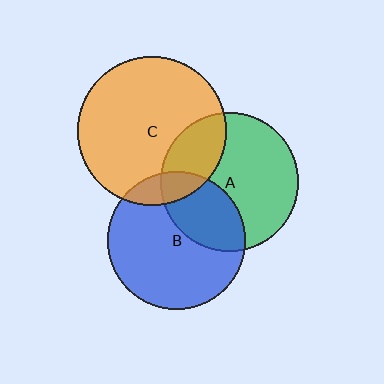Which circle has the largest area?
Circle C (orange).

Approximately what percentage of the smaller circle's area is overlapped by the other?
Approximately 15%.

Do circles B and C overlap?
Yes.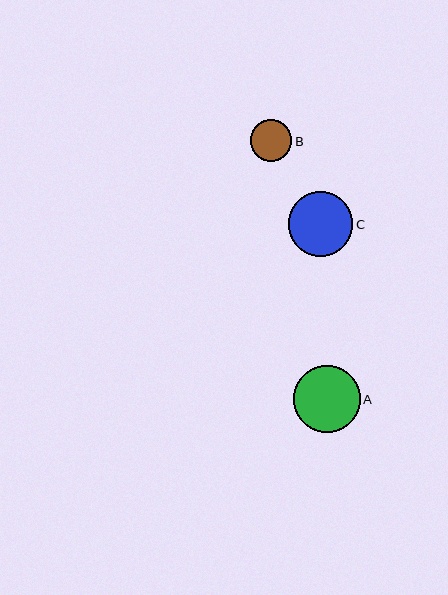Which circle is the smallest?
Circle B is the smallest with a size of approximately 42 pixels.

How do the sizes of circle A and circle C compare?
Circle A and circle C are approximately the same size.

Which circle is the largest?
Circle A is the largest with a size of approximately 67 pixels.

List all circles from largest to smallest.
From largest to smallest: A, C, B.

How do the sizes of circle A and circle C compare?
Circle A and circle C are approximately the same size.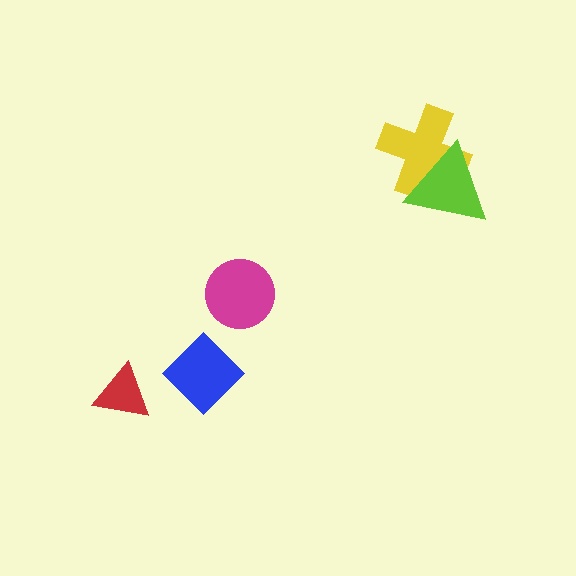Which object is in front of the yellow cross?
The lime triangle is in front of the yellow cross.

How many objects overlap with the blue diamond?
0 objects overlap with the blue diamond.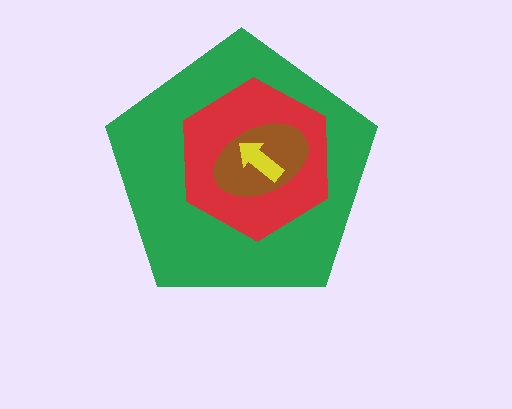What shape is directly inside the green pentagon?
The red hexagon.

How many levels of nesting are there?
4.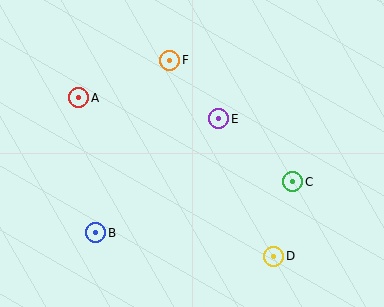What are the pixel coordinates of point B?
Point B is at (96, 233).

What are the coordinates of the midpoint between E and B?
The midpoint between E and B is at (157, 176).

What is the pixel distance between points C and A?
The distance between C and A is 230 pixels.